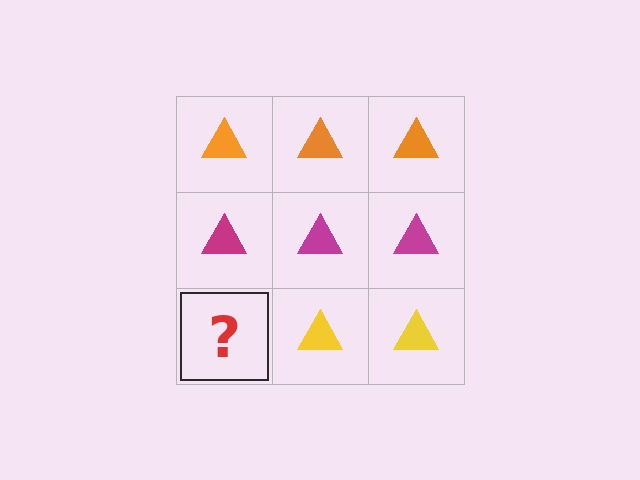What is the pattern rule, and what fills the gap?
The rule is that each row has a consistent color. The gap should be filled with a yellow triangle.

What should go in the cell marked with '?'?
The missing cell should contain a yellow triangle.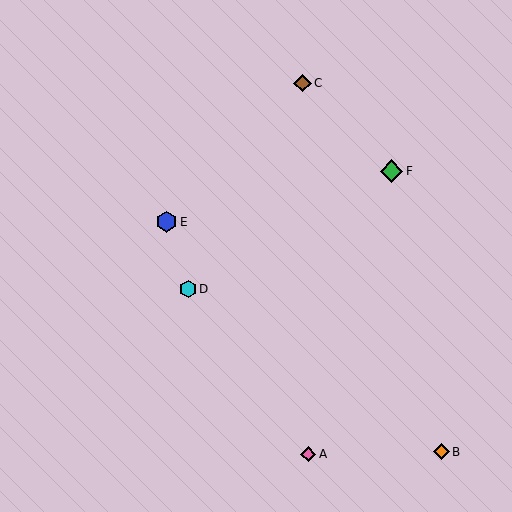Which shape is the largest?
The green diamond (labeled F) is the largest.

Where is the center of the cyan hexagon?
The center of the cyan hexagon is at (188, 289).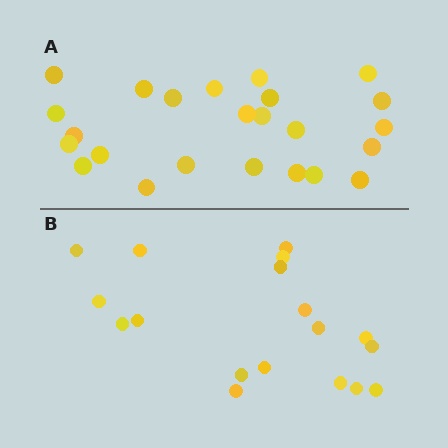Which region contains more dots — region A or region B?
Region A (the top region) has more dots.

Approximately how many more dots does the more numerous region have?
Region A has about 6 more dots than region B.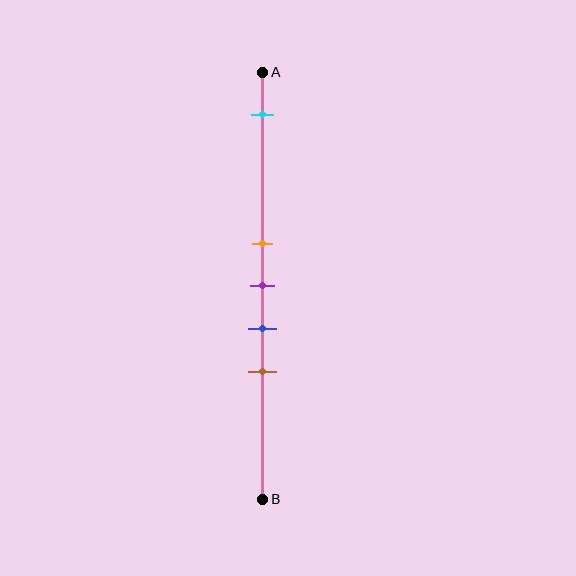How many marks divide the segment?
There are 5 marks dividing the segment.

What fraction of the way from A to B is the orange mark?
The orange mark is approximately 40% (0.4) of the way from A to B.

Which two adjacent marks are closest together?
The orange and purple marks are the closest adjacent pair.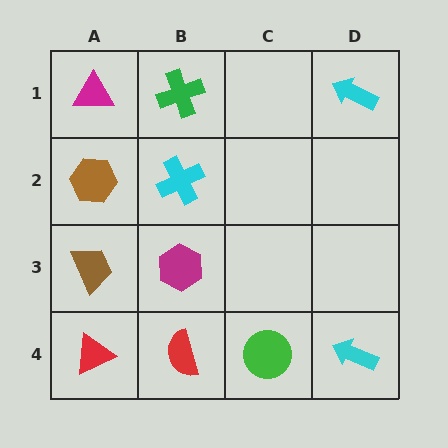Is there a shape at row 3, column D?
No, that cell is empty.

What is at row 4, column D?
A cyan arrow.